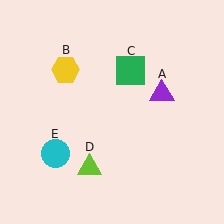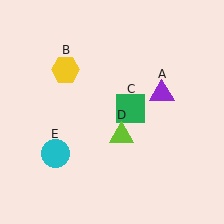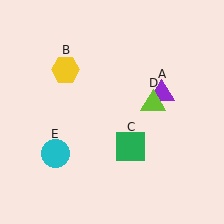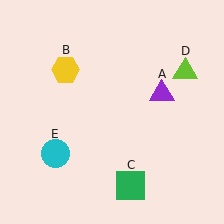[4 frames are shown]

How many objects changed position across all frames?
2 objects changed position: green square (object C), lime triangle (object D).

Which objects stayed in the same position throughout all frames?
Purple triangle (object A) and yellow hexagon (object B) and cyan circle (object E) remained stationary.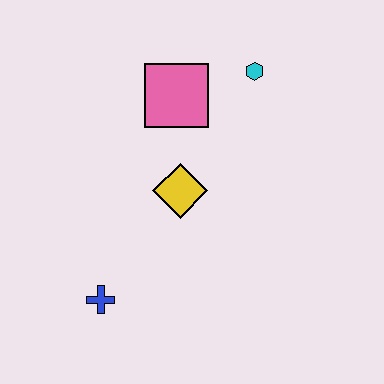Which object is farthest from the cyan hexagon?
The blue cross is farthest from the cyan hexagon.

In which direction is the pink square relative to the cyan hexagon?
The pink square is to the left of the cyan hexagon.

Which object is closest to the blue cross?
The yellow diamond is closest to the blue cross.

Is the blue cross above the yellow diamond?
No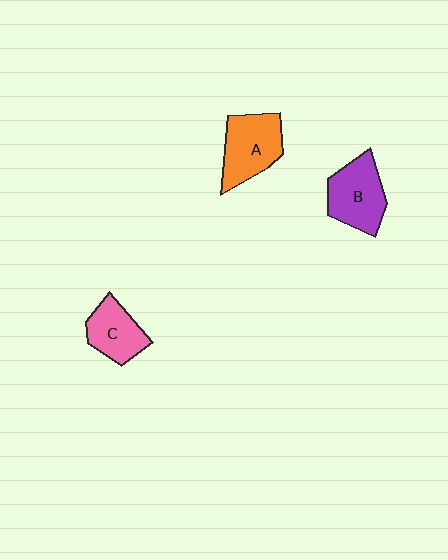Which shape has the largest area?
Shape A (orange).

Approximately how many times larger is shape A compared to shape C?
Approximately 1.3 times.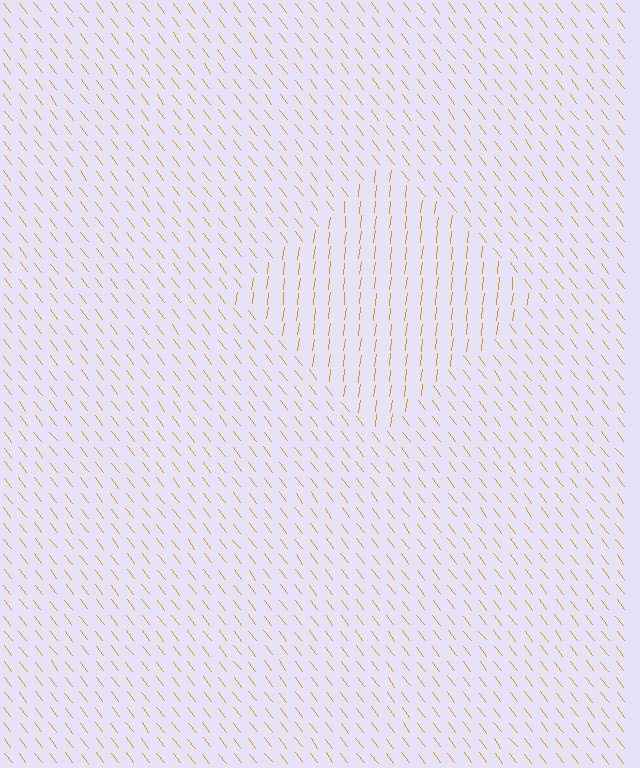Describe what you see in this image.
The image is filled with small orange line segments. A diamond region in the image has lines oriented differently from the surrounding lines, creating a visible texture boundary.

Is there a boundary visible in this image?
Yes, there is a texture boundary formed by a change in line orientation.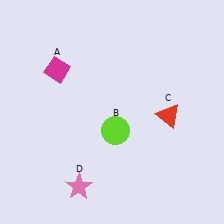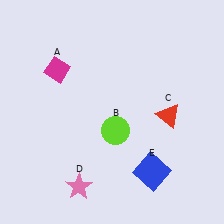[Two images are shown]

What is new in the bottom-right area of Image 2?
A blue square (E) was added in the bottom-right area of Image 2.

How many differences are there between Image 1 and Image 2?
There is 1 difference between the two images.